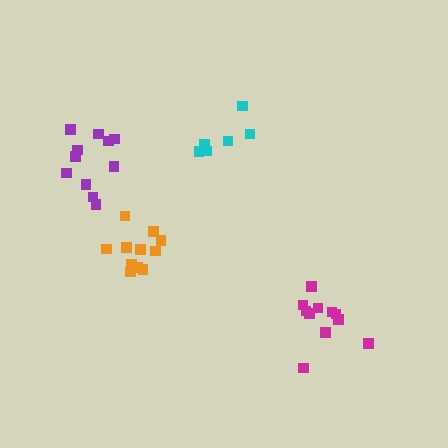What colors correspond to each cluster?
The clusters are colored: purple, magenta, orange, cyan.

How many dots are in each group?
Group 1: 11 dots, Group 2: 11 dots, Group 3: 11 dots, Group 4: 6 dots (39 total).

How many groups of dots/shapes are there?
There are 4 groups.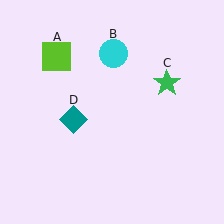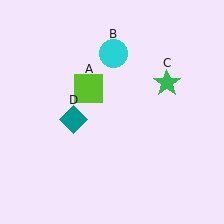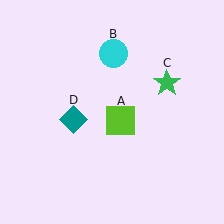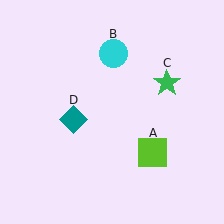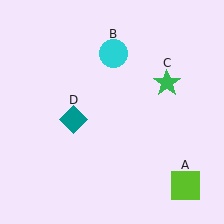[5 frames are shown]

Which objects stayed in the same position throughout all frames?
Cyan circle (object B) and green star (object C) and teal diamond (object D) remained stationary.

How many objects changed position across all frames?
1 object changed position: lime square (object A).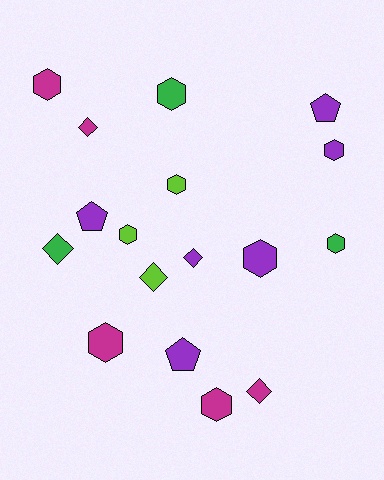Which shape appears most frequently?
Hexagon, with 9 objects.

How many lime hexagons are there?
There are 2 lime hexagons.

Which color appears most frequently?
Purple, with 6 objects.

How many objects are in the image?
There are 17 objects.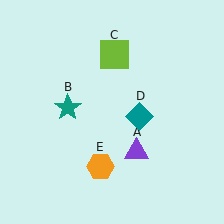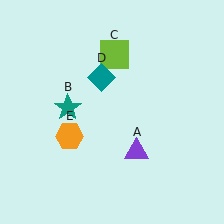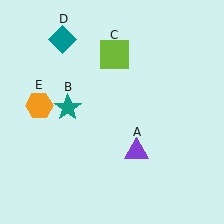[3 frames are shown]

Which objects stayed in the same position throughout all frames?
Purple triangle (object A) and teal star (object B) and lime square (object C) remained stationary.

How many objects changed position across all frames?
2 objects changed position: teal diamond (object D), orange hexagon (object E).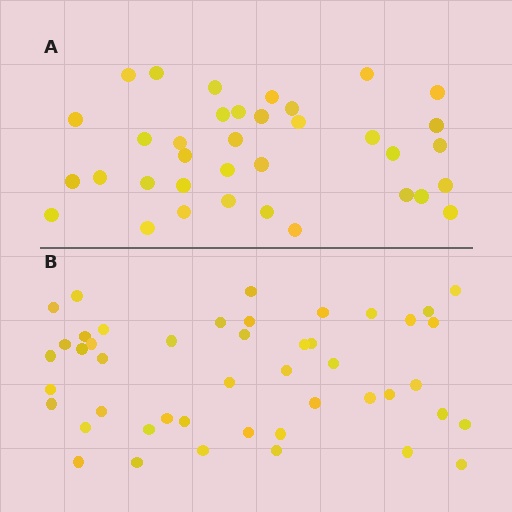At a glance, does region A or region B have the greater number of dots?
Region B (the bottom region) has more dots.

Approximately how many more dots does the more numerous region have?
Region B has roughly 10 or so more dots than region A.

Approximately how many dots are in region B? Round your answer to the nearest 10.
About 50 dots. (The exact count is 46, which rounds to 50.)